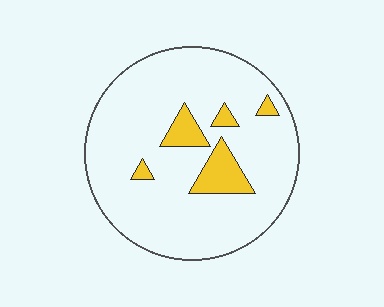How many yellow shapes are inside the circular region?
5.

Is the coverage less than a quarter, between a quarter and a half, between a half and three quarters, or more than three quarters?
Less than a quarter.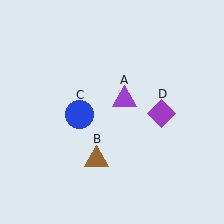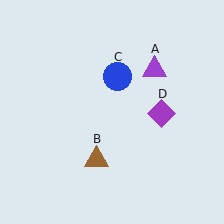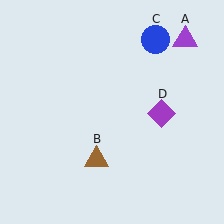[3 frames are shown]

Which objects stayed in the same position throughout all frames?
Brown triangle (object B) and purple diamond (object D) remained stationary.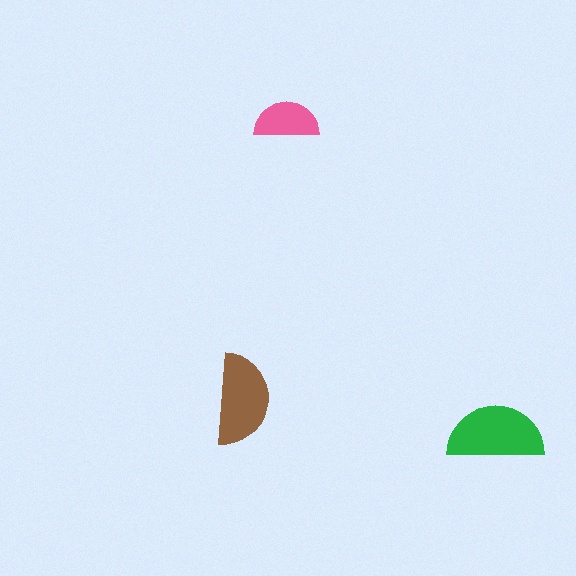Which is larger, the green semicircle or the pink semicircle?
The green one.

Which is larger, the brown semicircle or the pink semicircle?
The brown one.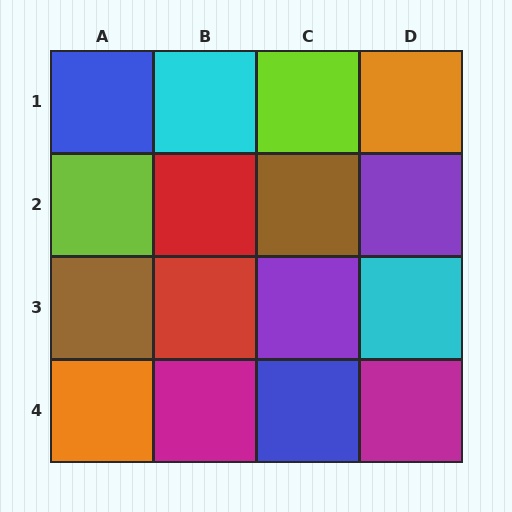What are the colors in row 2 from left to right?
Lime, red, brown, purple.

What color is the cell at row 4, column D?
Magenta.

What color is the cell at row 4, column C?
Blue.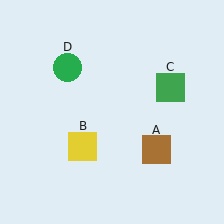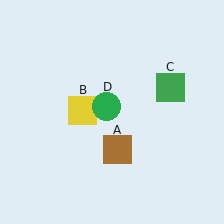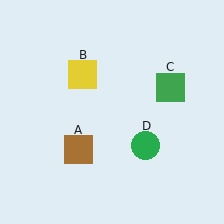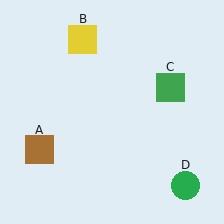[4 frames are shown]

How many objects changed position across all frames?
3 objects changed position: brown square (object A), yellow square (object B), green circle (object D).